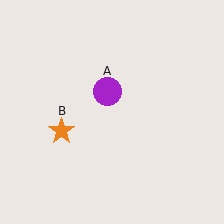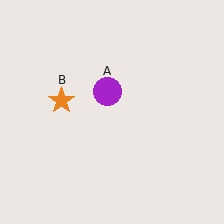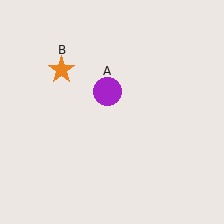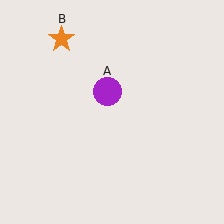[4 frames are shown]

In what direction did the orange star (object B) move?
The orange star (object B) moved up.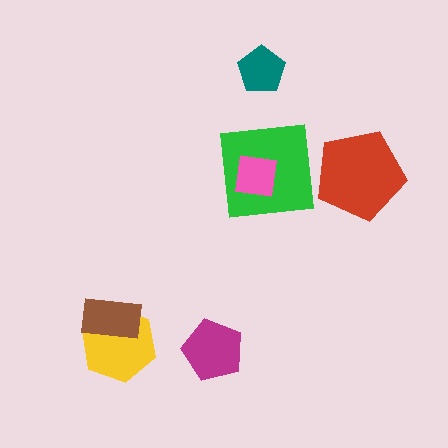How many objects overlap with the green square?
1 object overlaps with the green square.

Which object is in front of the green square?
The pink square is in front of the green square.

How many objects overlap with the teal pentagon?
0 objects overlap with the teal pentagon.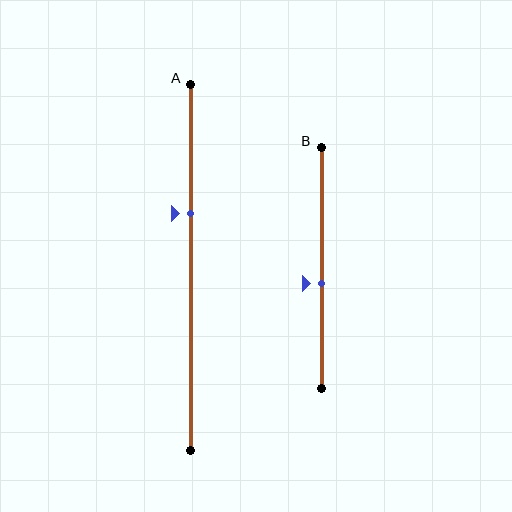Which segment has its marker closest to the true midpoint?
Segment B has its marker closest to the true midpoint.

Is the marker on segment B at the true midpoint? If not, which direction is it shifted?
No, the marker on segment B is shifted downward by about 6% of the segment length.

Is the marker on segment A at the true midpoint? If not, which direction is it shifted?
No, the marker on segment A is shifted upward by about 15% of the segment length.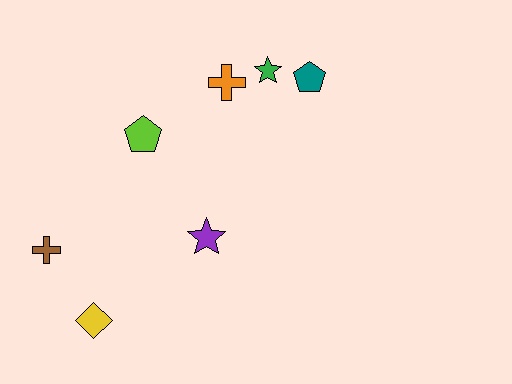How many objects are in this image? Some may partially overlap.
There are 7 objects.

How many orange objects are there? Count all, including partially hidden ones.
There is 1 orange object.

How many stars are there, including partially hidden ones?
There are 2 stars.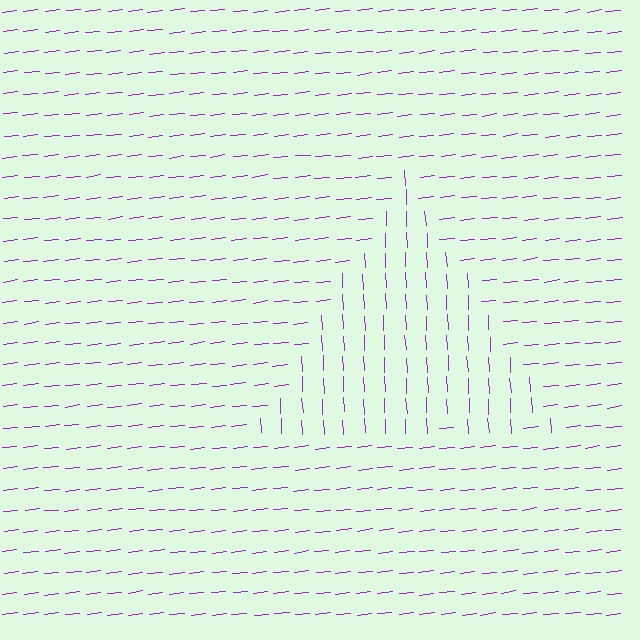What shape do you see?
I see a triangle.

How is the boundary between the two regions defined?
The boundary is defined purely by a change in line orientation (approximately 86 degrees difference). All lines are the same color and thickness.